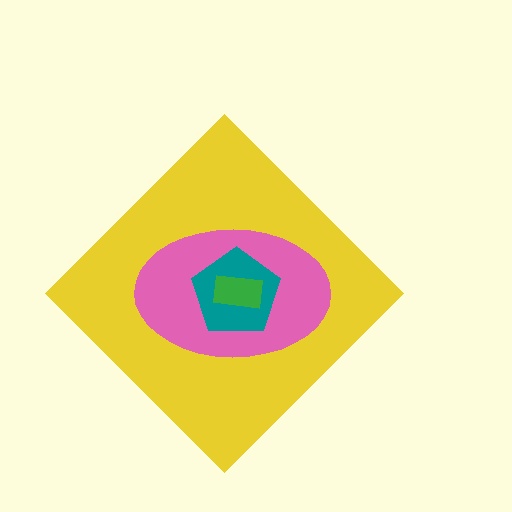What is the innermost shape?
The green rectangle.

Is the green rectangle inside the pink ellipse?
Yes.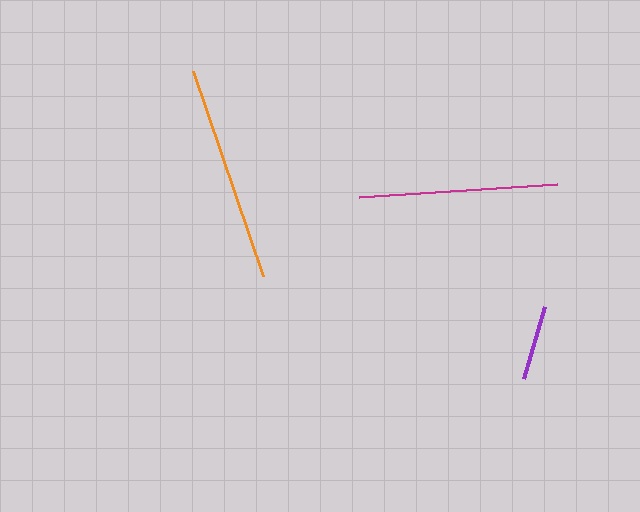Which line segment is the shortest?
The purple line is the shortest at approximately 75 pixels.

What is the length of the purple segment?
The purple segment is approximately 75 pixels long.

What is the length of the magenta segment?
The magenta segment is approximately 199 pixels long.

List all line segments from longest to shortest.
From longest to shortest: orange, magenta, purple.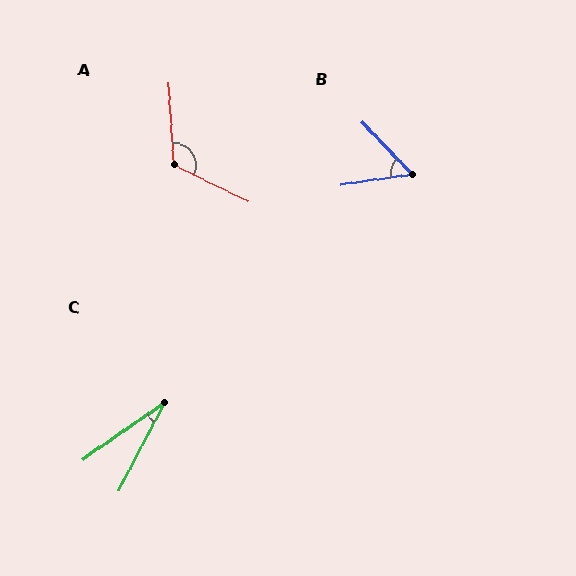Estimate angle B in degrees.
Approximately 55 degrees.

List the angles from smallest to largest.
C (27°), B (55°), A (120°).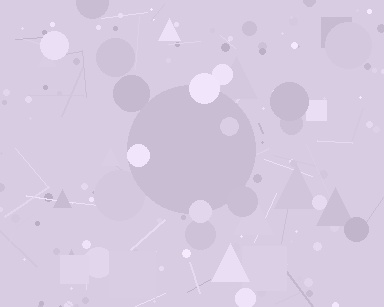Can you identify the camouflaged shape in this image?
The camouflaged shape is a circle.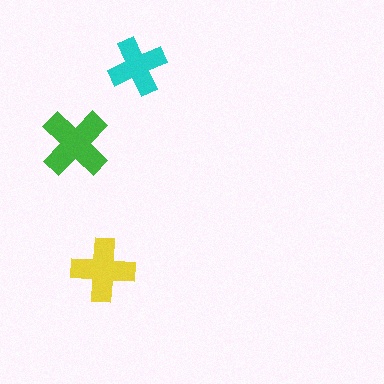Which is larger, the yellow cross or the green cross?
The green one.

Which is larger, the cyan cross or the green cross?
The green one.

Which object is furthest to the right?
The cyan cross is rightmost.